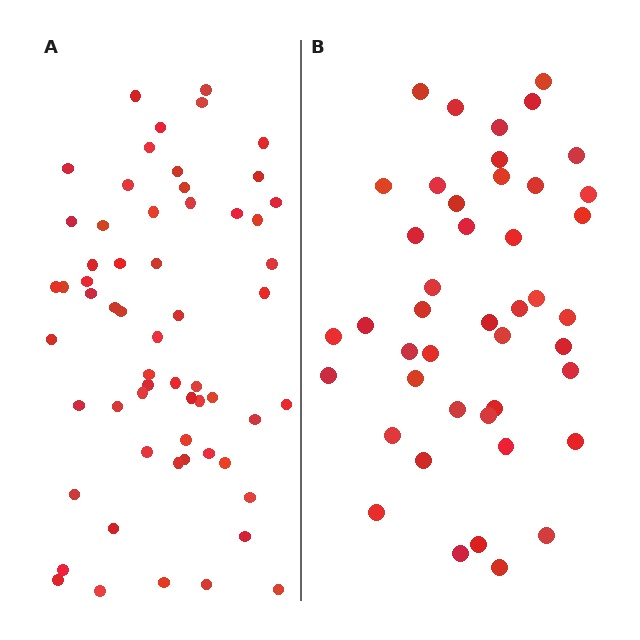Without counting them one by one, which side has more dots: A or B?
Region A (the left region) has more dots.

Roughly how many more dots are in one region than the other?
Region A has approximately 15 more dots than region B.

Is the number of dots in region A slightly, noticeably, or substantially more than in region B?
Region A has noticeably more, but not dramatically so. The ratio is roughly 1.4 to 1.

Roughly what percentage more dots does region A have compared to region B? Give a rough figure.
About 35% more.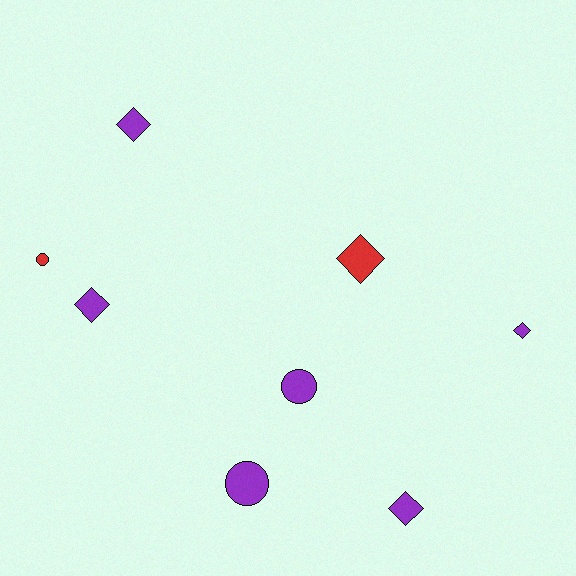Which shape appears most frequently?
Diamond, with 5 objects.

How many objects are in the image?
There are 8 objects.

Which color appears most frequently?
Purple, with 6 objects.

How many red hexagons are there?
There are no red hexagons.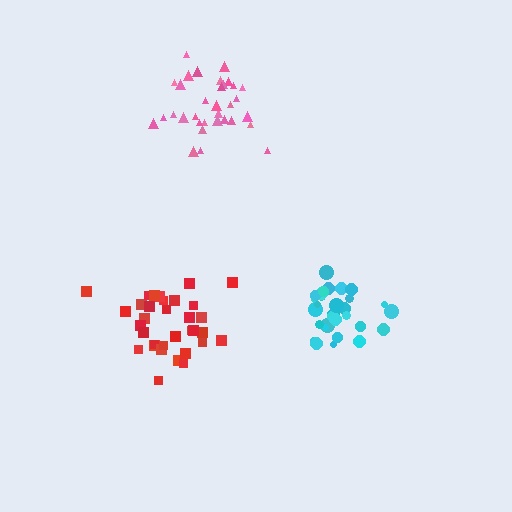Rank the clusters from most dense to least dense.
cyan, pink, red.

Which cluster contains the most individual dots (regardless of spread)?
Pink (33).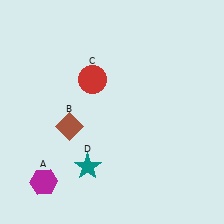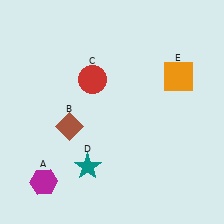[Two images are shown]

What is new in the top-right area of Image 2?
An orange square (E) was added in the top-right area of Image 2.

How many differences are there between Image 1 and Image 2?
There is 1 difference between the two images.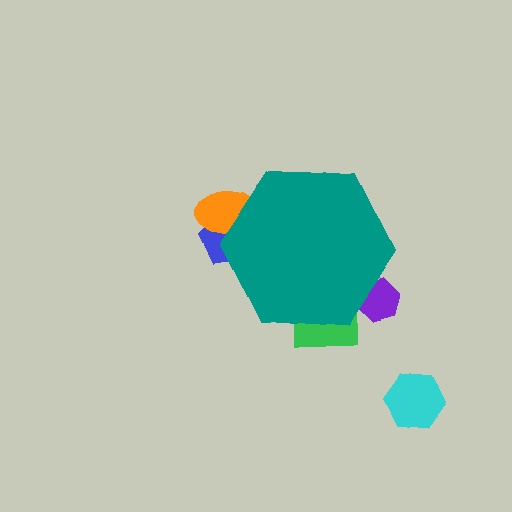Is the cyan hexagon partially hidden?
No, the cyan hexagon is fully visible.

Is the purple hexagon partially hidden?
Yes, the purple hexagon is partially hidden behind the teal hexagon.